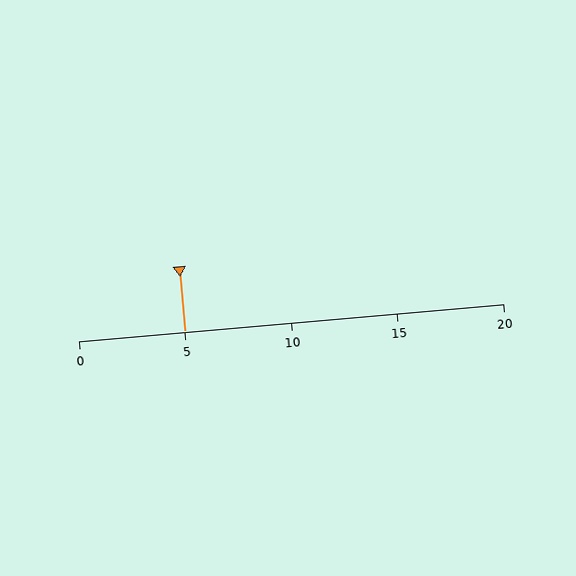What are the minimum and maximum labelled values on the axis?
The axis runs from 0 to 20.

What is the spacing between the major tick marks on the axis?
The major ticks are spaced 5 apart.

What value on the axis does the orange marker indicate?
The marker indicates approximately 5.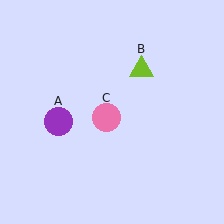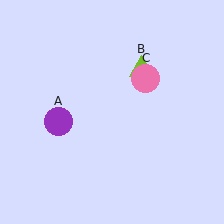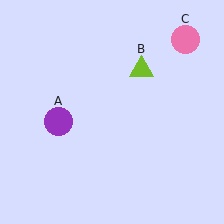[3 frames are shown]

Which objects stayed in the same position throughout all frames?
Purple circle (object A) and lime triangle (object B) remained stationary.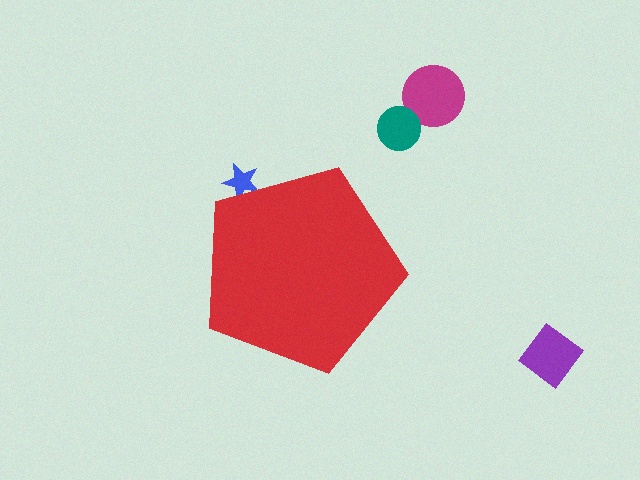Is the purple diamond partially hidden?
No, the purple diamond is fully visible.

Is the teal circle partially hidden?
No, the teal circle is fully visible.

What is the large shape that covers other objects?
A red pentagon.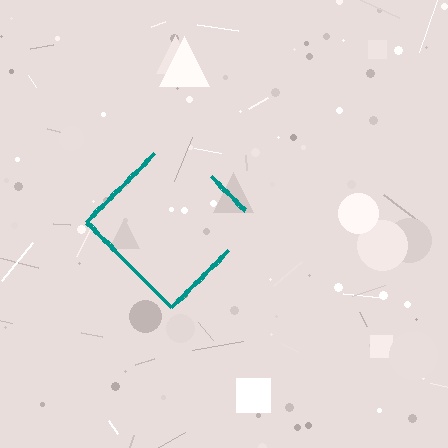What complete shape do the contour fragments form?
The contour fragments form a diamond.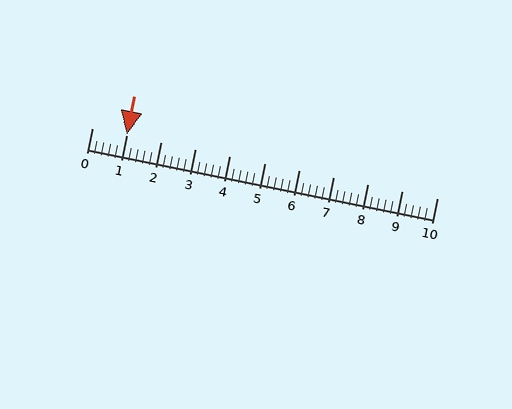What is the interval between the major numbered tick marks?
The major tick marks are spaced 1 units apart.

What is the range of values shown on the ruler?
The ruler shows values from 0 to 10.